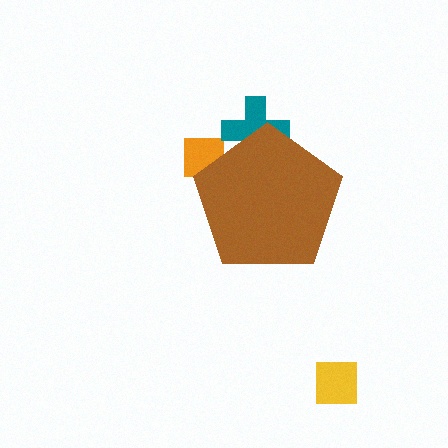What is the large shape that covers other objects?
A brown pentagon.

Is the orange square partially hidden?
Yes, the orange square is partially hidden behind the brown pentagon.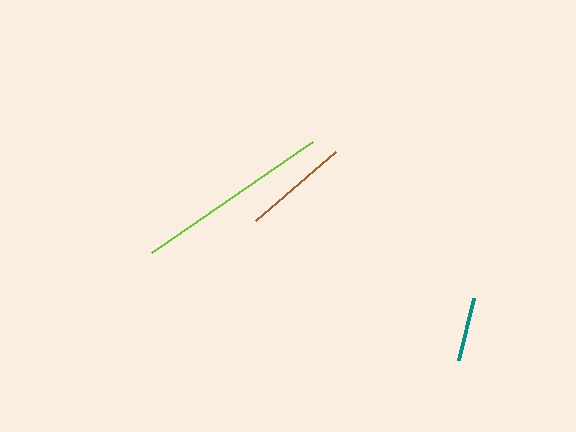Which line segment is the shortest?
The teal line is the shortest at approximately 63 pixels.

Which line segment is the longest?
The lime line is the longest at approximately 195 pixels.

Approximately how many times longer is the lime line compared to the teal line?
The lime line is approximately 3.1 times the length of the teal line.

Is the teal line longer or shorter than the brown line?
The brown line is longer than the teal line.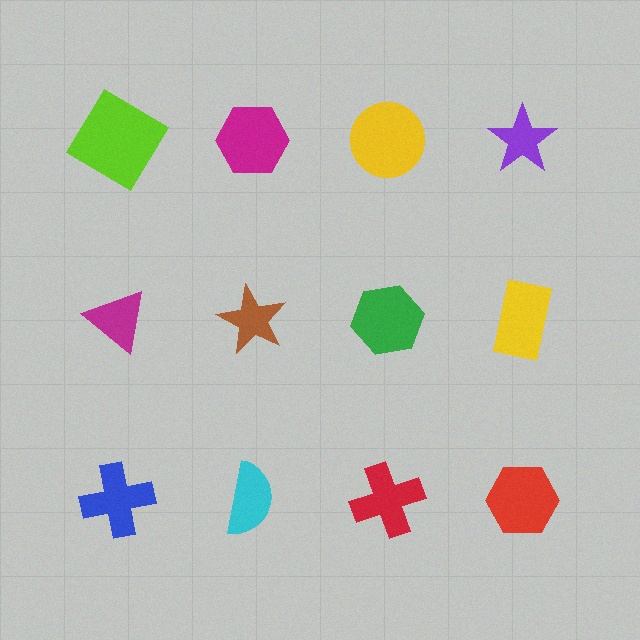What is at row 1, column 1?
A lime diamond.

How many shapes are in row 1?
4 shapes.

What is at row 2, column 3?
A green hexagon.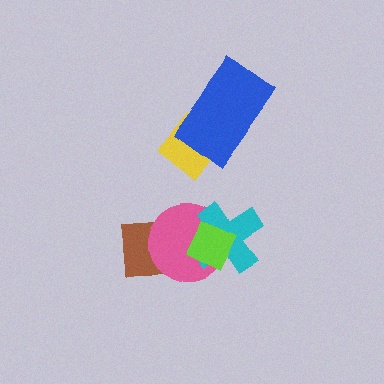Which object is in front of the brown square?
The pink circle is in front of the brown square.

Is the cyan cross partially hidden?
Yes, it is partially covered by another shape.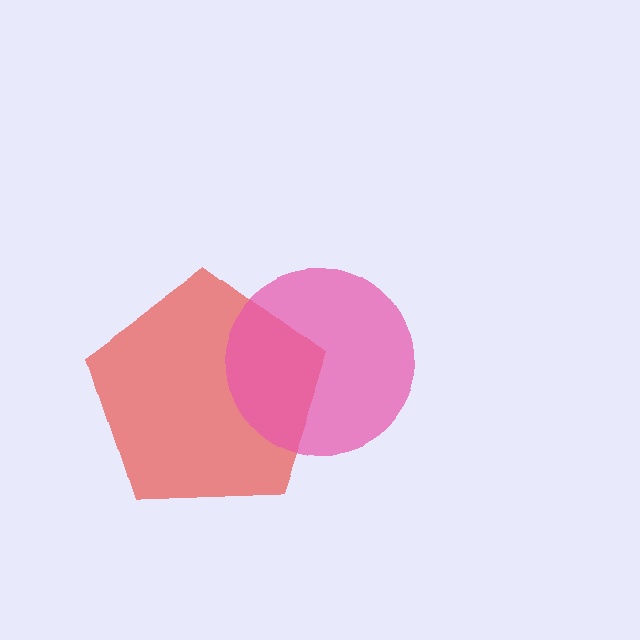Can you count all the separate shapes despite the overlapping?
Yes, there are 2 separate shapes.